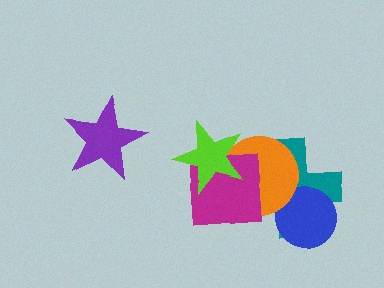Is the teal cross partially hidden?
Yes, it is partially covered by another shape.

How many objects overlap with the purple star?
0 objects overlap with the purple star.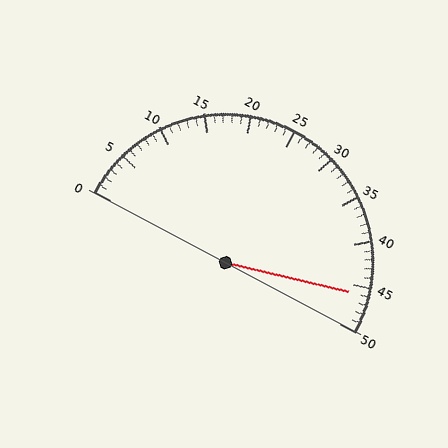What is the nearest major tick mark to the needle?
The nearest major tick mark is 45.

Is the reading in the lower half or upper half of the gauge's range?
The reading is in the upper half of the range (0 to 50).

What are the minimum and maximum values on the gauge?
The gauge ranges from 0 to 50.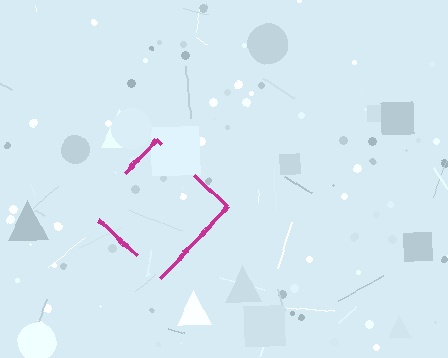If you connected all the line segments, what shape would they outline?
They would outline a diamond.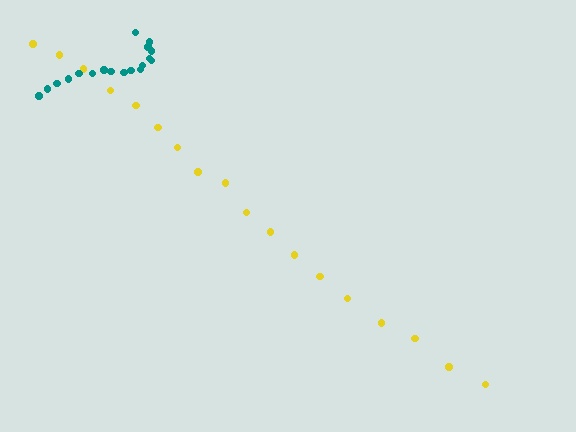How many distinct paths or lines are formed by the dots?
There are 2 distinct paths.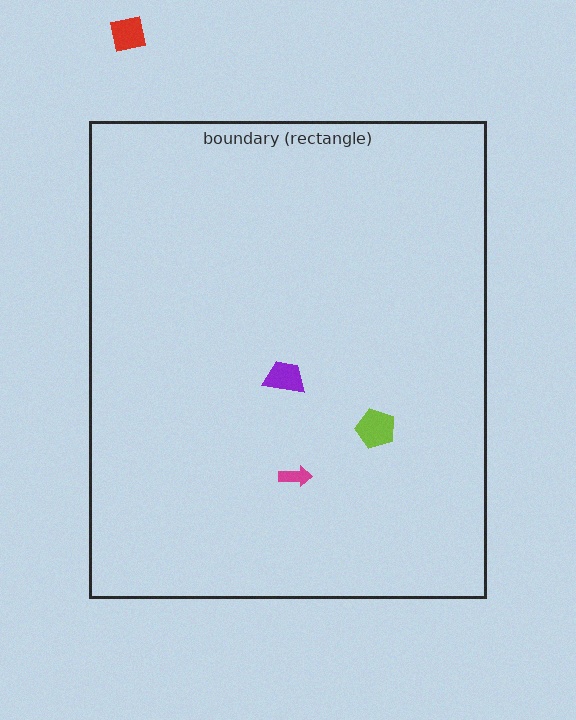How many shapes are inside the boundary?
3 inside, 1 outside.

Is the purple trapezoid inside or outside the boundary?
Inside.